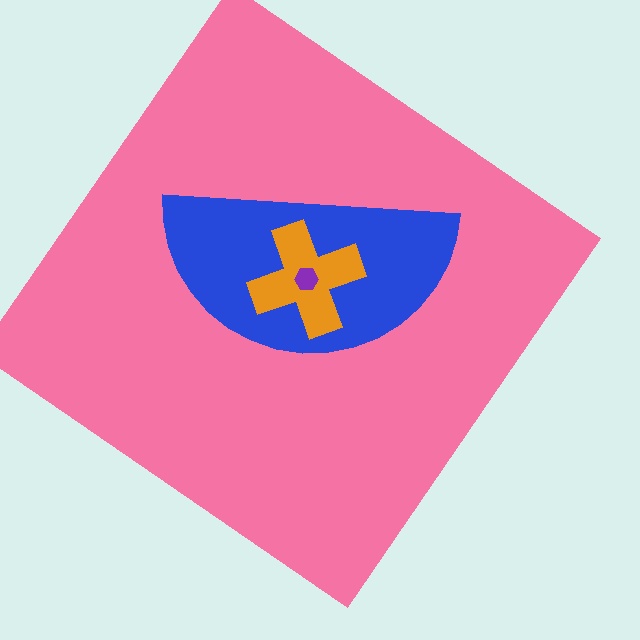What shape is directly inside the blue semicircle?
The orange cross.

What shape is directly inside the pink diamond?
The blue semicircle.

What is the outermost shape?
The pink diamond.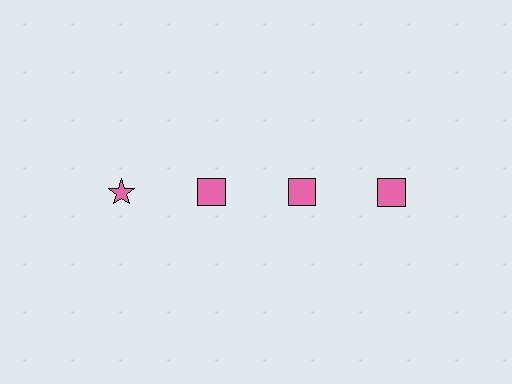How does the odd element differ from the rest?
It has a different shape: star instead of square.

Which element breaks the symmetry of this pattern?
The pink star in the top row, leftmost column breaks the symmetry. All other shapes are pink squares.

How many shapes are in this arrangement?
There are 4 shapes arranged in a grid pattern.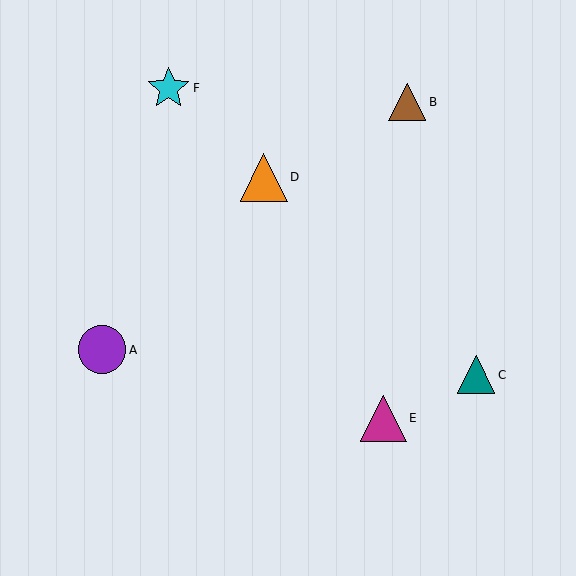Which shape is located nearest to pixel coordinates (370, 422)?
The magenta triangle (labeled E) at (383, 418) is nearest to that location.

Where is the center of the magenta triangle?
The center of the magenta triangle is at (383, 418).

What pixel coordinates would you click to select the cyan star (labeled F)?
Click at (169, 88) to select the cyan star F.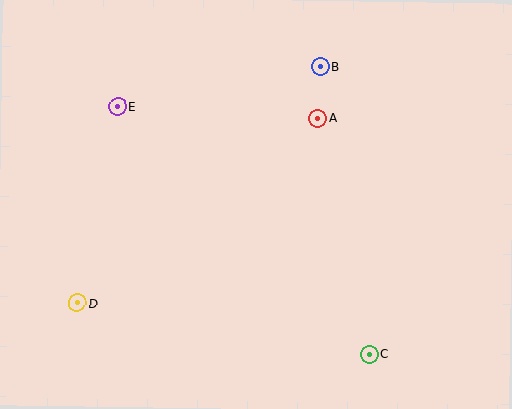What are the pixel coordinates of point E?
Point E is at (118, 107).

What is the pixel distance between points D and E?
The distance between D and E is 201 pixels.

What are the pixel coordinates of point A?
Point A is at (318, 118).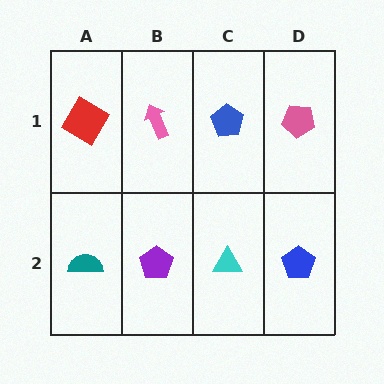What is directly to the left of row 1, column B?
A red diamond.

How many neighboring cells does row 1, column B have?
3.